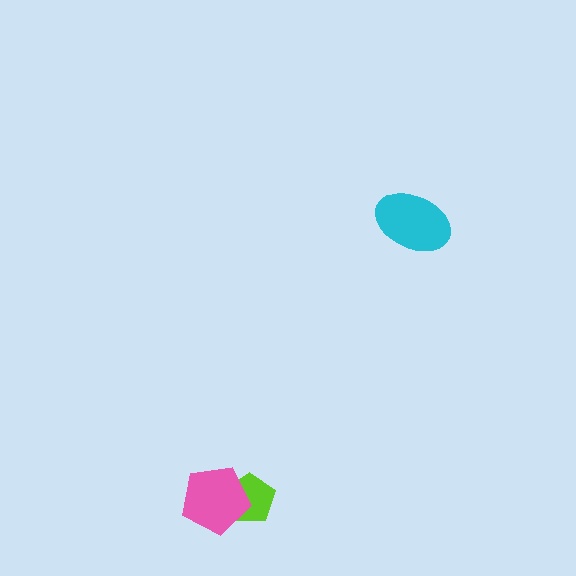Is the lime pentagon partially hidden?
Yes, it is partially covered by another shape.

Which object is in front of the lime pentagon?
The pink pentagon is in front of the lime pentagon.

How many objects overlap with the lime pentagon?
1 object overlaps with the lime pentagon.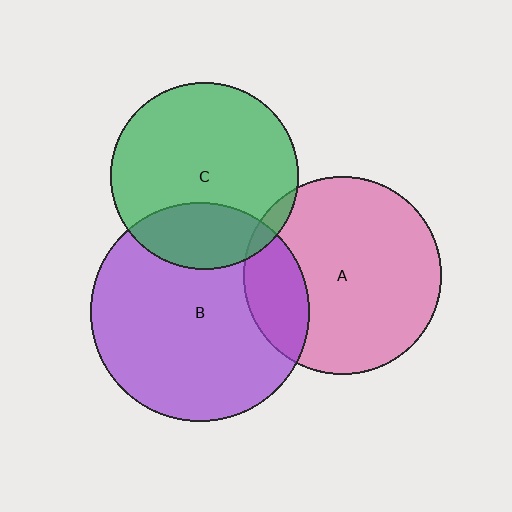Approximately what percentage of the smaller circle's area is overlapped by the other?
Approximately 5%.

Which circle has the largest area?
Circle B (purple).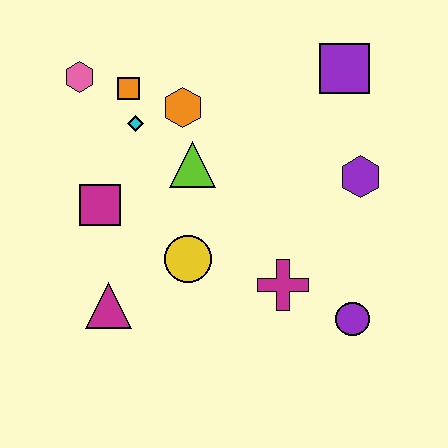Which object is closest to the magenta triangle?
The yellow circle is closest to the magenta triangle.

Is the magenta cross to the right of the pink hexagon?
Yes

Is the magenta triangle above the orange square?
No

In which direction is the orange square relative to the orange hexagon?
The orange square is to the left of the orange hexagon.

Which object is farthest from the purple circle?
The pink hexagon is farthest from the purple circle.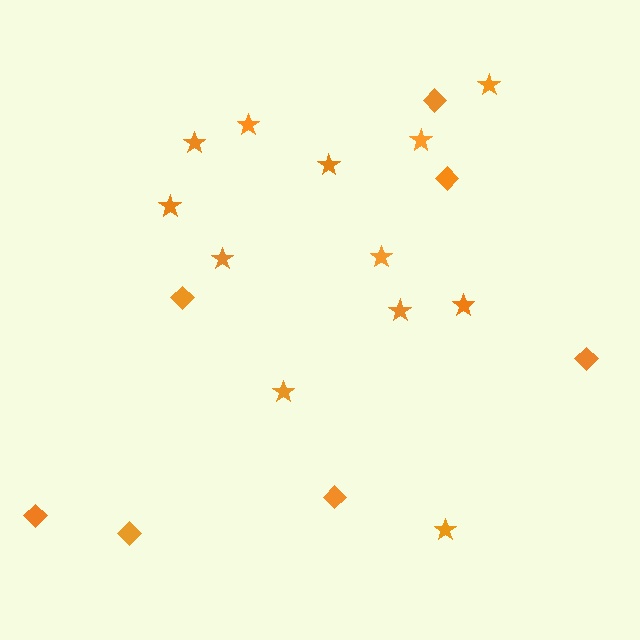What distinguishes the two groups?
There are 2 groups: one group of diamonds (7) and one group of stars (12).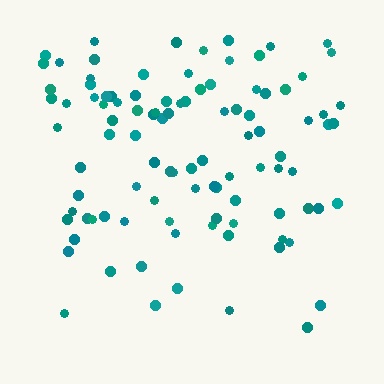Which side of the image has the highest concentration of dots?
The top.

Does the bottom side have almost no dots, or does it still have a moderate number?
Still a moderate number, just noticeably fewer than the top.